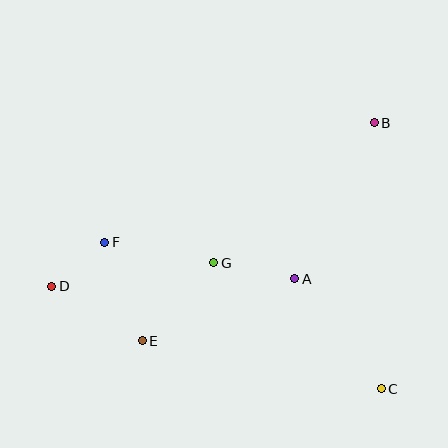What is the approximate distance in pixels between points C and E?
The distance between C and E is approximately 244 pixels.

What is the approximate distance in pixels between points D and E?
The distance between D and E is approximately 105 pixels.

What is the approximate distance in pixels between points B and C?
The distance between B and C is approximately 266 pixels.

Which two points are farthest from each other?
Points B and D are farthest from each other.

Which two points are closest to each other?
Points D and F are closest to each other.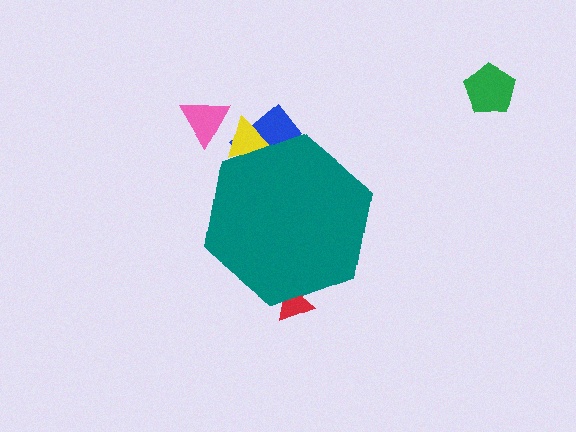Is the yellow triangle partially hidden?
Yes, the yellow triangle is partially hidden behind the teal hexagon.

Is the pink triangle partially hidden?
No, the pink triangle is fully visible.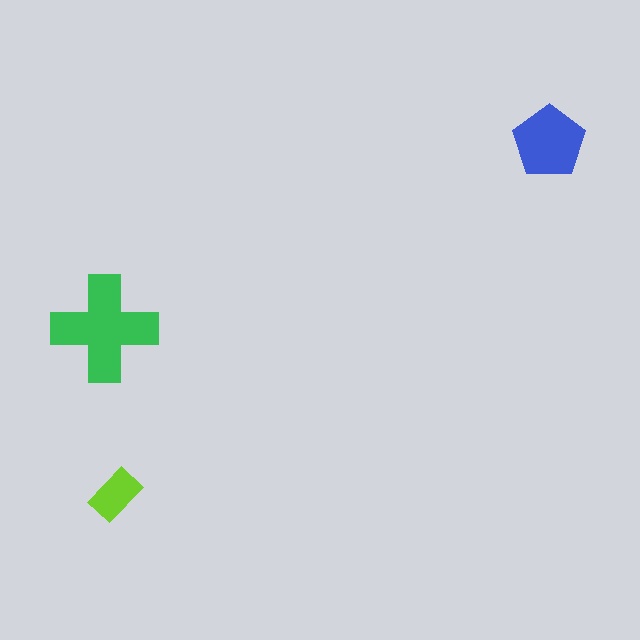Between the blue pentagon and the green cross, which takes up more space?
The green cross.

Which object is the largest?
The green cross.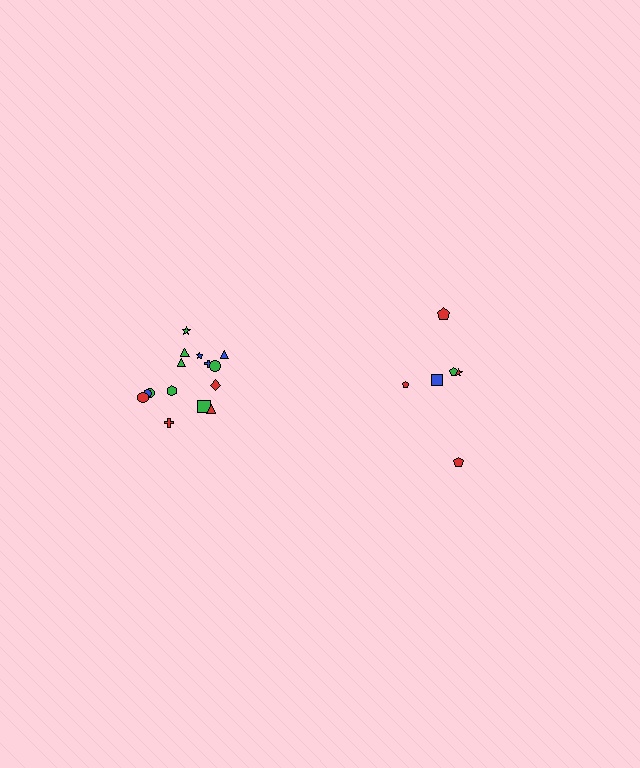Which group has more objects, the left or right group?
The left group.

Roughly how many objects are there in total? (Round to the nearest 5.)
Roughly 20 objects in total.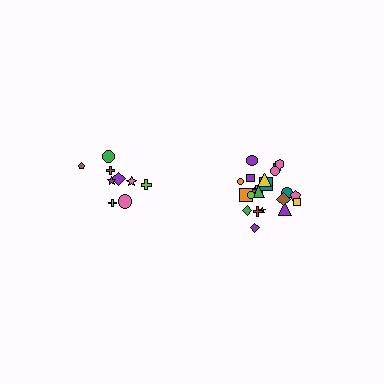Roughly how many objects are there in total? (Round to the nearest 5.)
Roughly 30 objects in total.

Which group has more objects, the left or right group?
The right group.